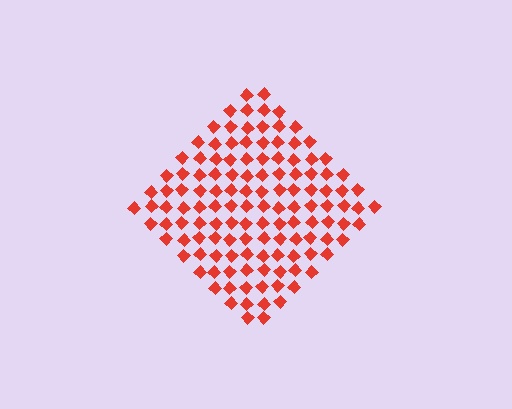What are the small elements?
The small elements are diamonds.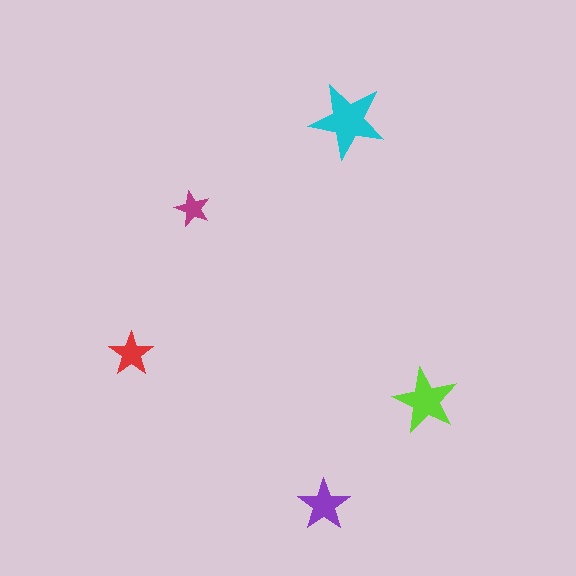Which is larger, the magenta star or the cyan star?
The cyan one.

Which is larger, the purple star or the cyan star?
The cyan one.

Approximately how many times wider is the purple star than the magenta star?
About 1.5 times wider.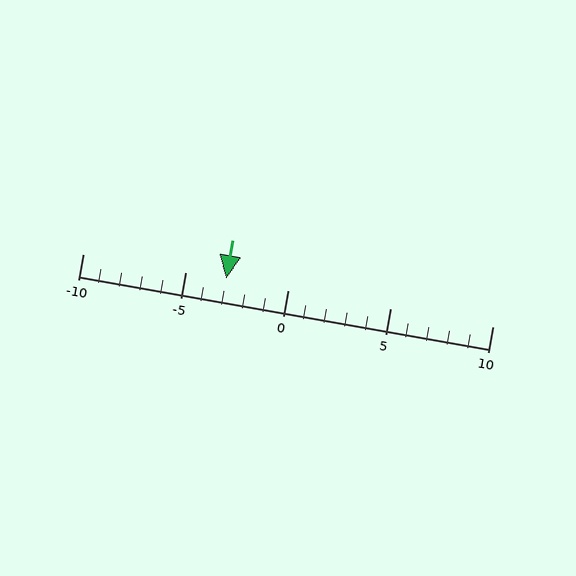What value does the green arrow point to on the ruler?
The green arrow points to approximately -3.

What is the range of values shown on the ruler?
The ruler shows values from -10 to 10.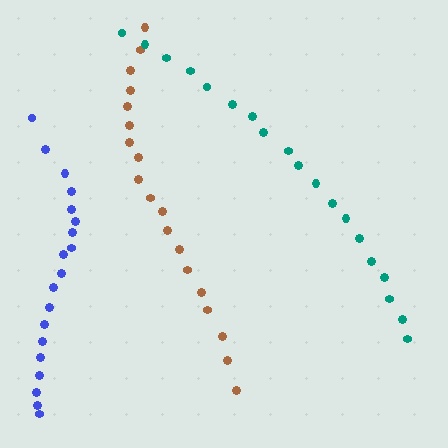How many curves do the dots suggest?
There are 3 distinct paths.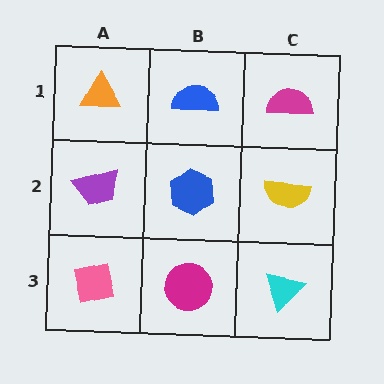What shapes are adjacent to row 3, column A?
A purple trapezoid (row 2, column A), a magenta circle (row 3, column B).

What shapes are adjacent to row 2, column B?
A blue semicircle (row 1, column B), a magenta circle (row 3, column B), a purple trapezoid (row 2, column A), a yellow semicircle (row 2, column C).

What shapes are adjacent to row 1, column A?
A purple trapezoid (row 2, column A), a blue semicircle (row 1, column B).